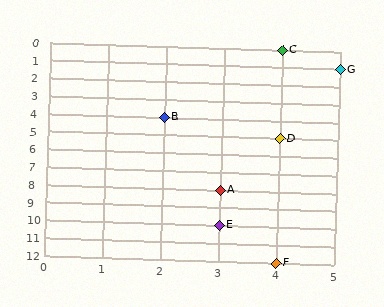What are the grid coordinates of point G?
Point G is at grid coordinates (5, 1).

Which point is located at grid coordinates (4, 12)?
Point F is at (4, 12).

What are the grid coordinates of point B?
Point B is at grid coordinates (2, 4).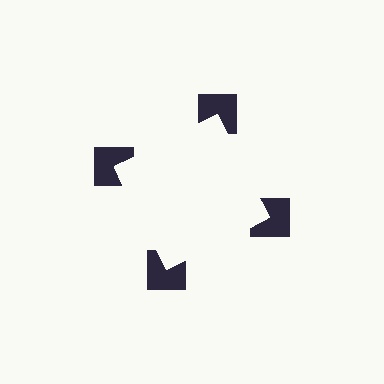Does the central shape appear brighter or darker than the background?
It typically appears slightly brighter than the background, even though no actual brightness change is drawn.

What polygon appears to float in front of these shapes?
An illusory square — its edges are inferred from the aligned wedge cuts in the notched squares, not physically drawn.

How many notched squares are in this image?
There are 4 — one at each vertex of the illusory square.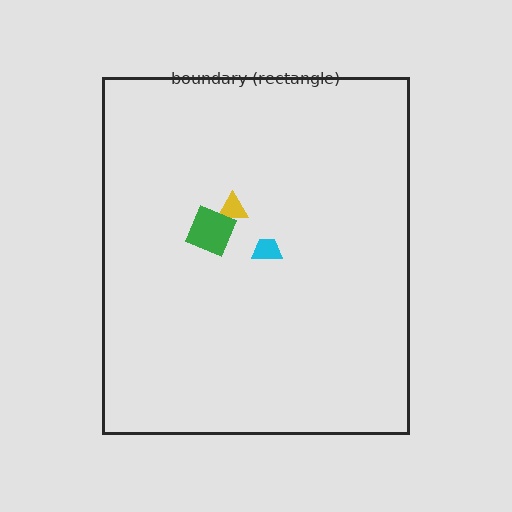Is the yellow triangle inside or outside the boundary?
Inside.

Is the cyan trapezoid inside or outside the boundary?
Inside.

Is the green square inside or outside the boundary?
Inside.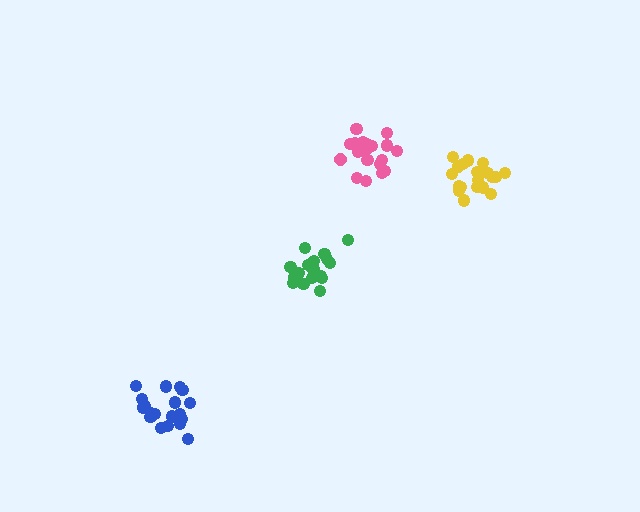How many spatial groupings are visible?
There are 4 spatial groupings.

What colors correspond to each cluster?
The clusters are colored: blue, green, yellow, pink.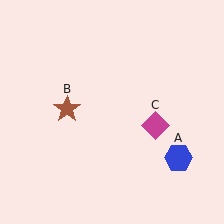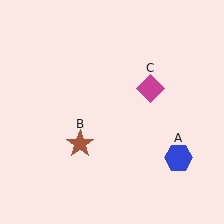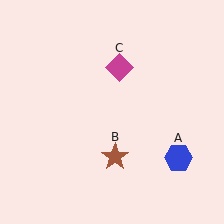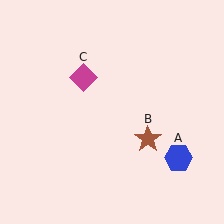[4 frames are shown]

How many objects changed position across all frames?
2 objects changed position: brown star (object B), magenta diamond (object C).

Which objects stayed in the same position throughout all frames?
Blue hexagon (object A) remained stationary.